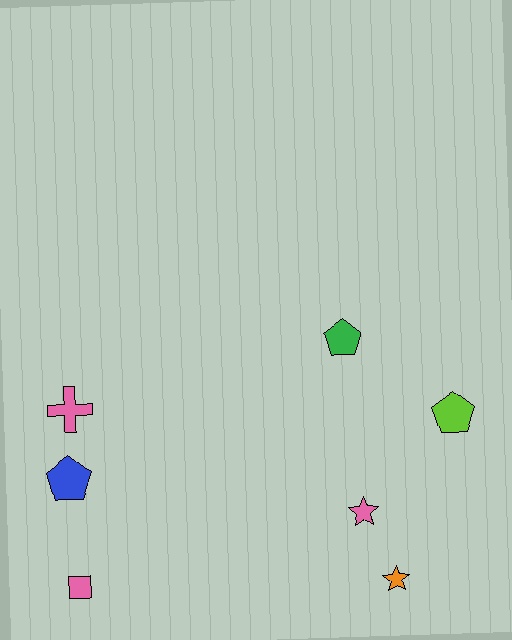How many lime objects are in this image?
There is 1 lime object.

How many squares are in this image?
There is 1 square.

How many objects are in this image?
There are 7 objects.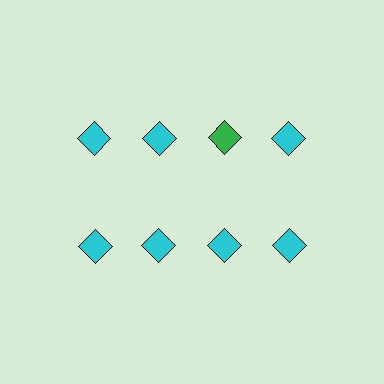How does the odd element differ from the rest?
It has a different color: green instead of cyan.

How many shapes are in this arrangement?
There are 8 shapes arranged in a grid pattern.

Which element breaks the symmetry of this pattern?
The green diamond in the top row, center column breaks the symmetry. All other shapes are cyan diamonds.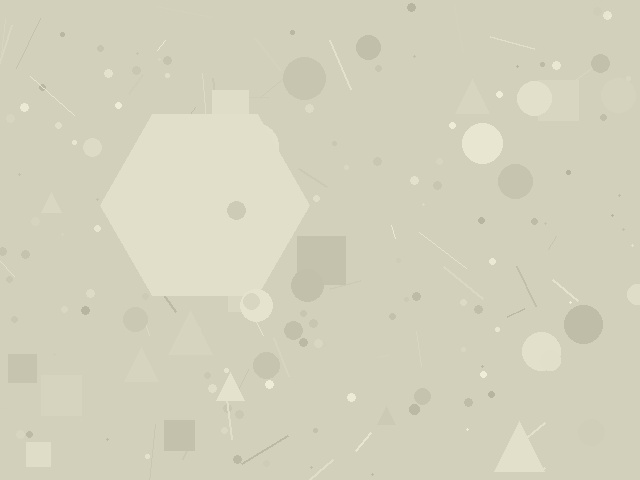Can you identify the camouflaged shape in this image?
The camouflaged shape is a hexagon.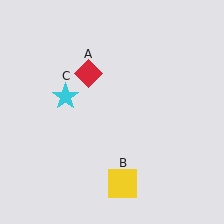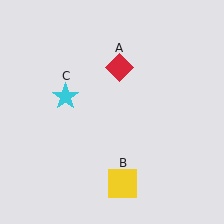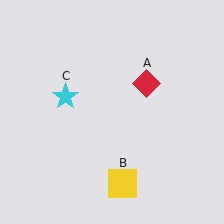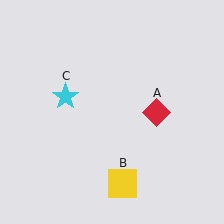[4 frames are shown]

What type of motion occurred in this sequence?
The red diamond (object A) rotated clockwise around the center of the scene.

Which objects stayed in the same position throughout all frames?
Yellow square (object B) and cyan star (object C) remained stationary.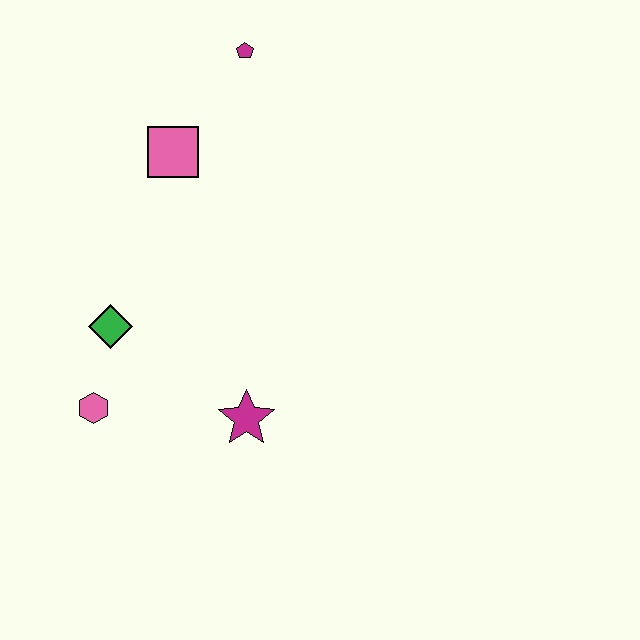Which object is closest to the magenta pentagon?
The pink square is closest to the magenta pentagon.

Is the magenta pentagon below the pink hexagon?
No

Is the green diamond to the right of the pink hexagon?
Yes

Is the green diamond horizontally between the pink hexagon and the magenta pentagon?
Yes